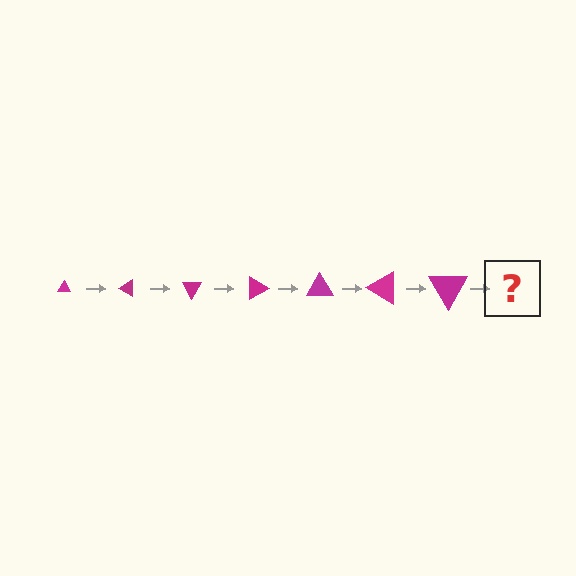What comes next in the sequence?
The next element should be a triangle, larger than the previous one and rotated 210 degrees from the start.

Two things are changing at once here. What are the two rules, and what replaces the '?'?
The two rules are that the triangle grows larger each step and it rotates 30 degrees each step. The '?' should be a triangle, larger than the previous one and rotated 210 degrees from the start.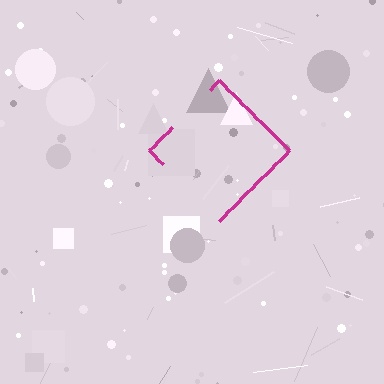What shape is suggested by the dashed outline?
The dashed outline suggests a diamond.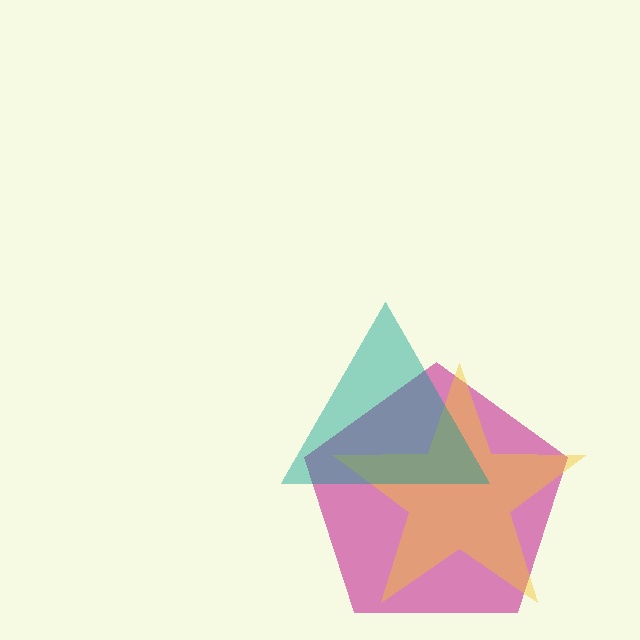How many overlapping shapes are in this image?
There are 3 overlapping shapes in the image.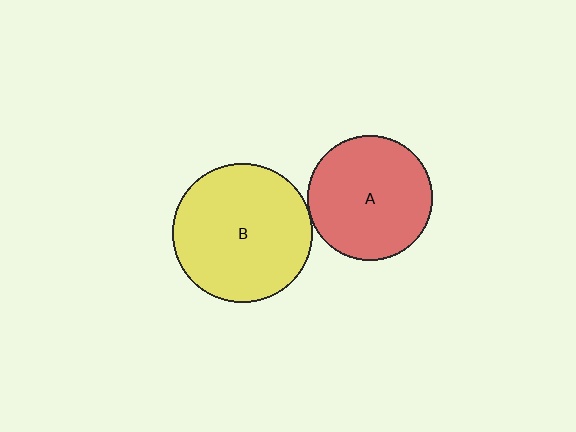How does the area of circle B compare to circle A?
Approximately 1.2 times.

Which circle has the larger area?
Circle B (yellow).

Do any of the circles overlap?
No, none of the circles overlap.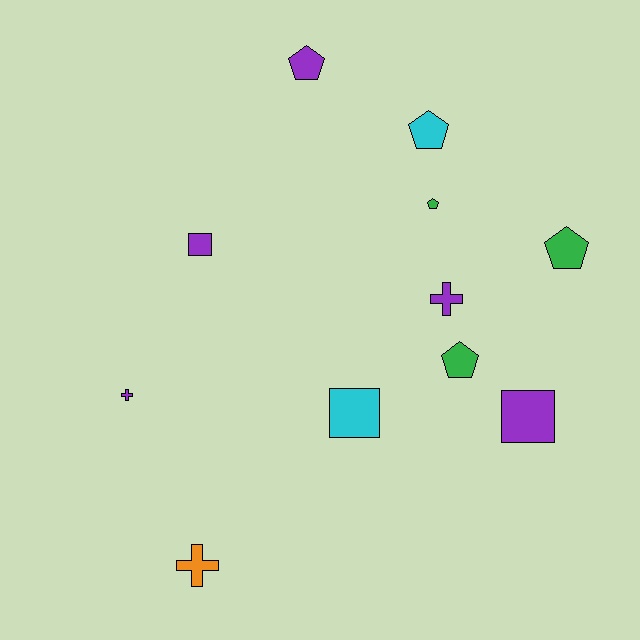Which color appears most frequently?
Purple, with 5 objects.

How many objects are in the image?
There are 11 objects.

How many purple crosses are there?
There are 2 purple crosses.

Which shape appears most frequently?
Pentagon, with 5 objects.